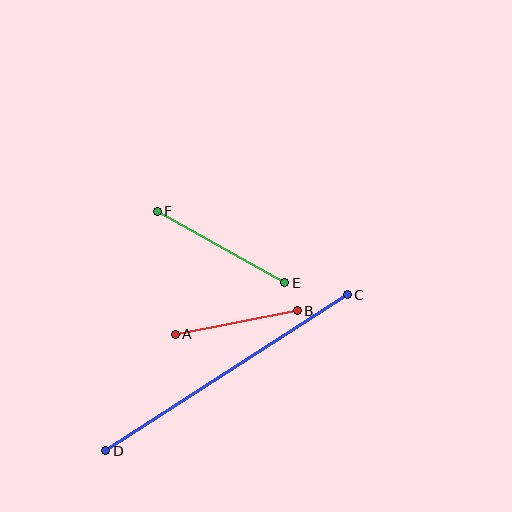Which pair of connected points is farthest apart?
Points C and D are farthest apart.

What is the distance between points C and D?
The distance is approximately 287 pixels.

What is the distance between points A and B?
The distance is approximately 124 pixels.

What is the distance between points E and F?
The distance is approximately 146 pixels.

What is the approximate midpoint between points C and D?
The midpoint is at approximately (226, 373) pixels.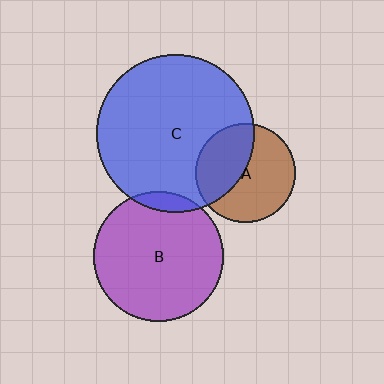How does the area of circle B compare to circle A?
Approximately 1.7 times.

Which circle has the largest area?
Circle C (blue).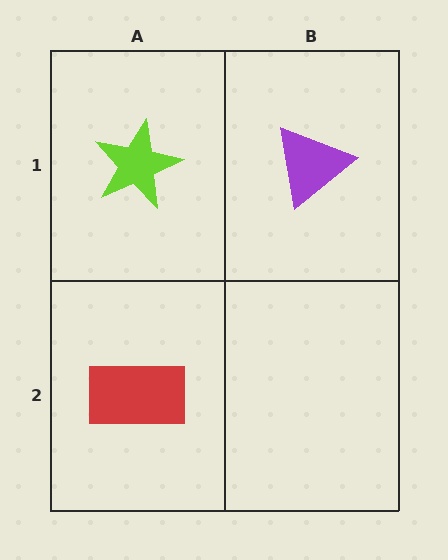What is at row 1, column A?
A lime star.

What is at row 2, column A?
A red rectangle.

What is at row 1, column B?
A purple triangle.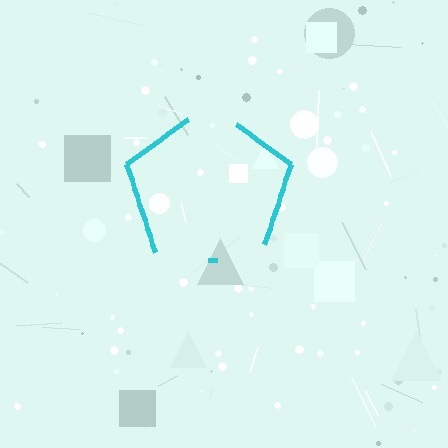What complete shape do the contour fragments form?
The contour fragments form a pentagon.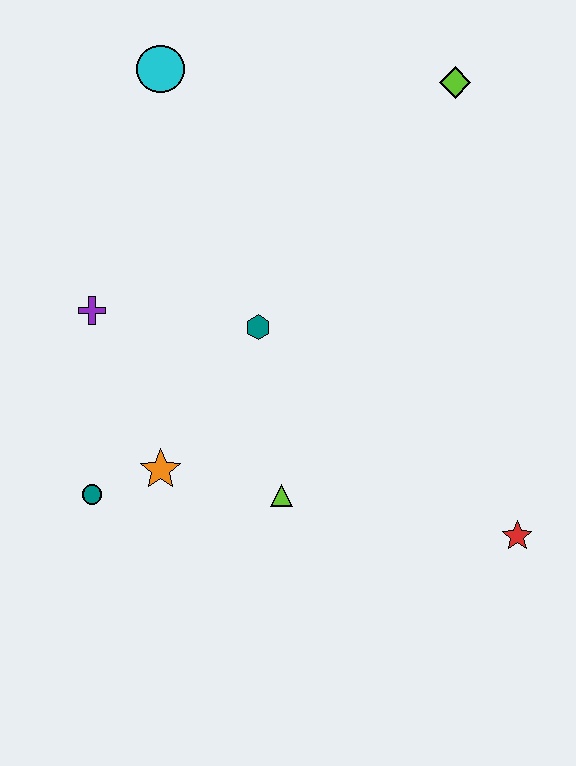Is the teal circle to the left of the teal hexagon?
Yes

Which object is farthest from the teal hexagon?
The red star is farthest from the teal hexagon.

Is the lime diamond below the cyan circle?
Yes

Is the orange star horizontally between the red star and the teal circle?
Yes